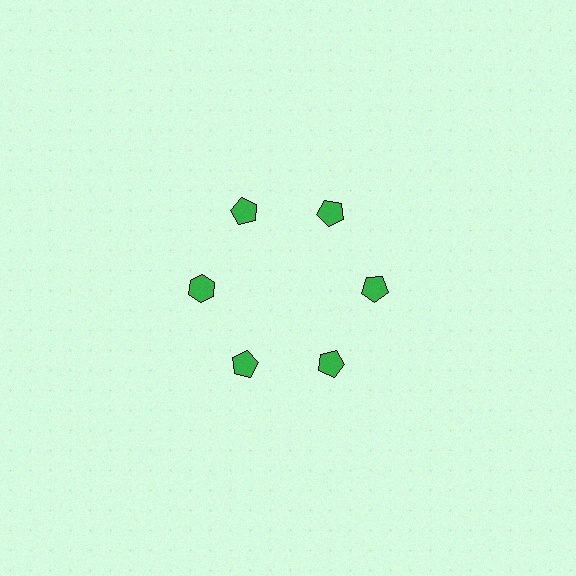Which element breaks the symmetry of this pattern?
The green hexagon at roughly the 9 o'clock position breaks the symmetry. All other shapes are green pentagons.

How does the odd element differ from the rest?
It has a different shape: hexagon instead of pentagon.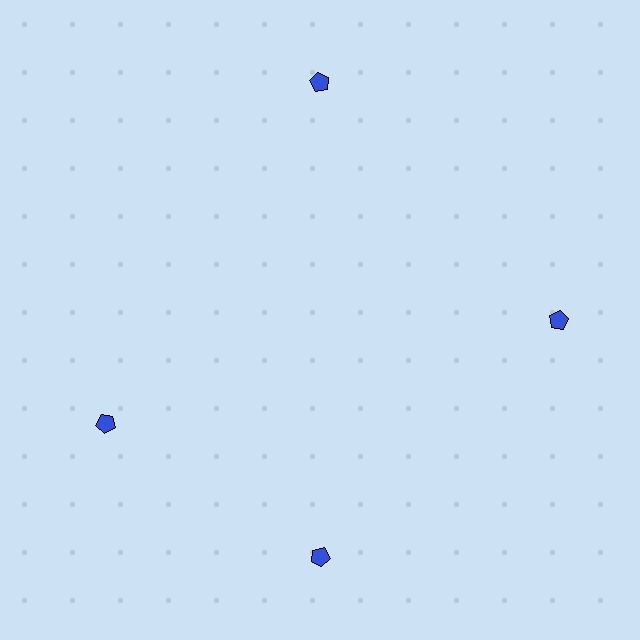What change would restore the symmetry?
The symmetry would be restored by rotating it back into even spacing with its neighbors so that all 4 pentagons sit at equal angles and equal distance from the center.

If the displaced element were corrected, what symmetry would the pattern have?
It would have 4-fold rotational symmetry — the pattern would map onto itself every 90 degrees.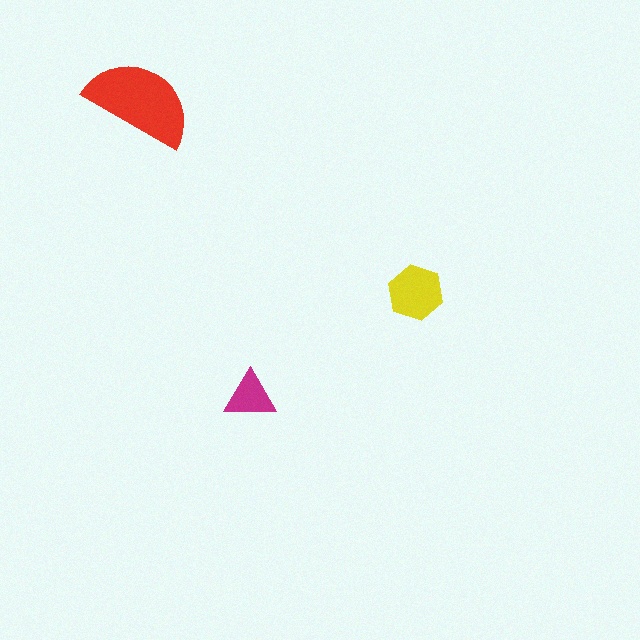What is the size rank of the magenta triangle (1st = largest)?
3rd.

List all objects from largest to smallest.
The red semicircle, the yellow hexagon, the magenta triangle.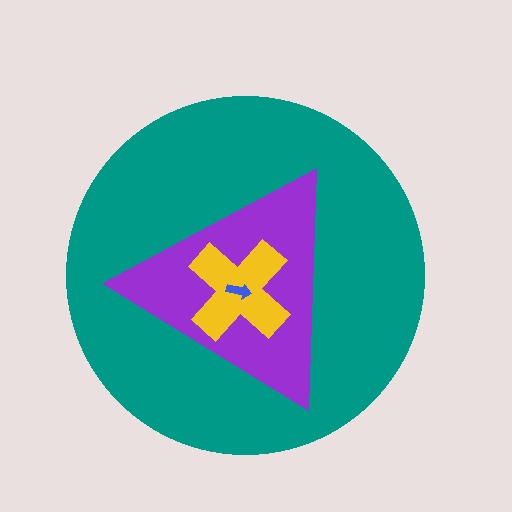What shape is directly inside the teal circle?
The purple triangle.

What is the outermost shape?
The teal circle.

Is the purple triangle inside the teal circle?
Yes.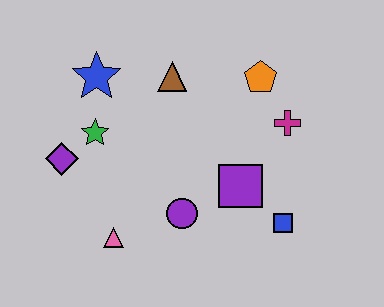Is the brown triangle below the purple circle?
No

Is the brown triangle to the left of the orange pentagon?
Yes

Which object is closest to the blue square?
The purple square is closest to the blue square.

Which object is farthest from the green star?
The blue square is farthest from the green star.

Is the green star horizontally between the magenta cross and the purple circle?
No